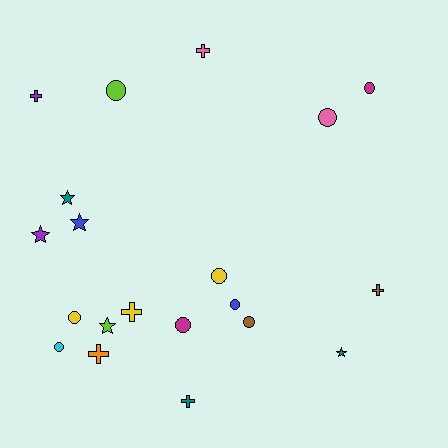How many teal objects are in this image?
There are 3 teal objects.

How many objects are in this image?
There are 20 objects.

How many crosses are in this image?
There are 6 crosses.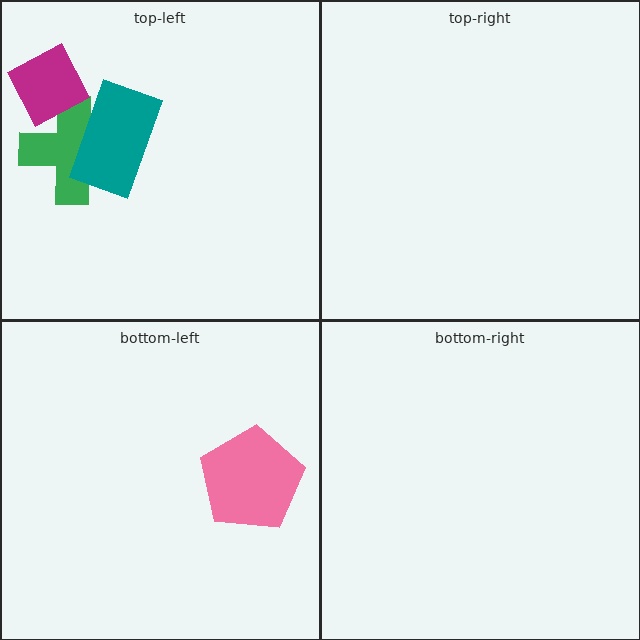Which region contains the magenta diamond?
The top-left region.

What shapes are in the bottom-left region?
The pink pentagon.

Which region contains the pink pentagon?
The bottom-left region.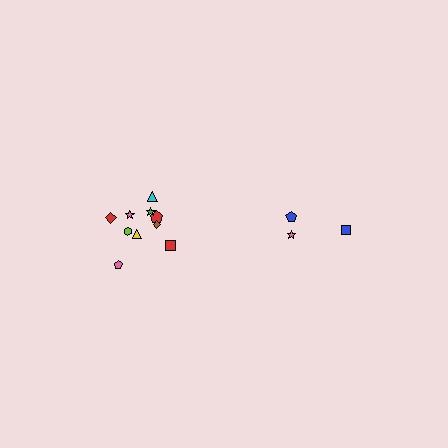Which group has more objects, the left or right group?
The left group.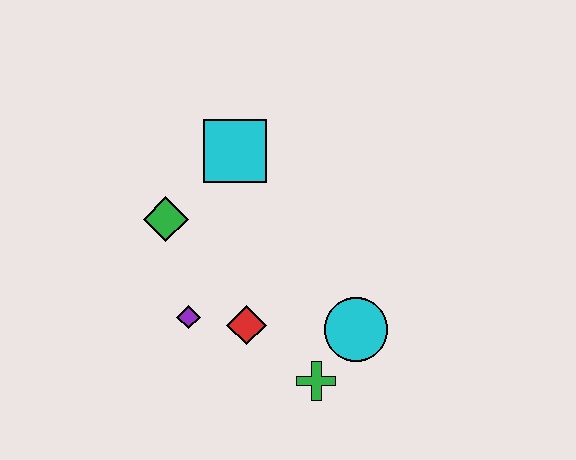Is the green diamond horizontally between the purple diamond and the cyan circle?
No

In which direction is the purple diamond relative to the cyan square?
The purple diamond is below the cyan square.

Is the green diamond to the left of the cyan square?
Yes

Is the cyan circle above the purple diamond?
No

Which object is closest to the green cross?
The cyan circle is closest to the green cross.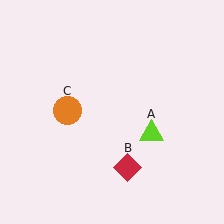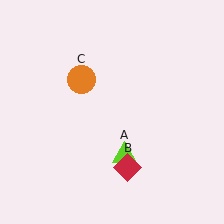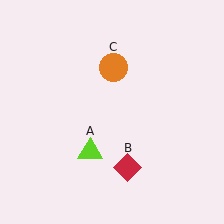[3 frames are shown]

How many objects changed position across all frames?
2 objects changed position: lime triangle (object A), orange circle (object C).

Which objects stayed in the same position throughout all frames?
Red diamond (object B) remained stationary.